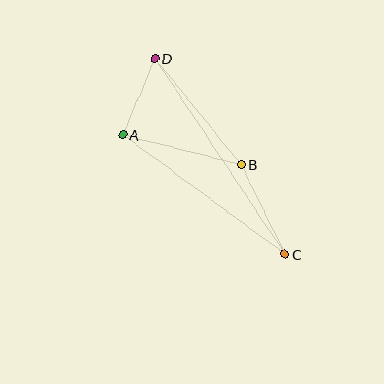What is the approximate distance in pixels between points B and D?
The distance between B and D is approximately 136 pixels.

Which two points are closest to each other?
Points A and D are closest to each other.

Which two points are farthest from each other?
Points C and D are farthest from each other.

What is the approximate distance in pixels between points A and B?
The distance between A and B is approximately 122 pixels.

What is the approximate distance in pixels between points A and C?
The distance between A and C is approximately 202 pixels.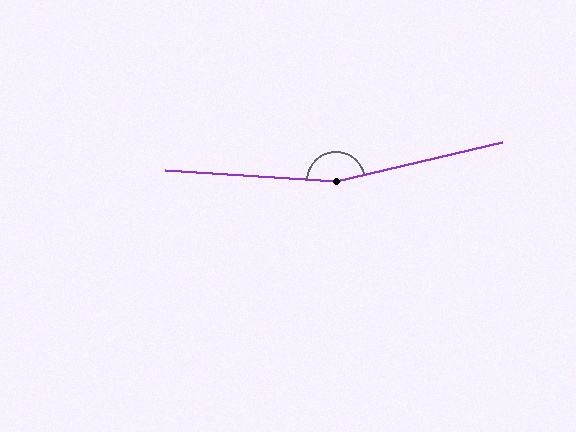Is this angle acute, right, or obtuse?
It is obtuse.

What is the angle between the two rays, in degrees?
Approximately 163 degrees.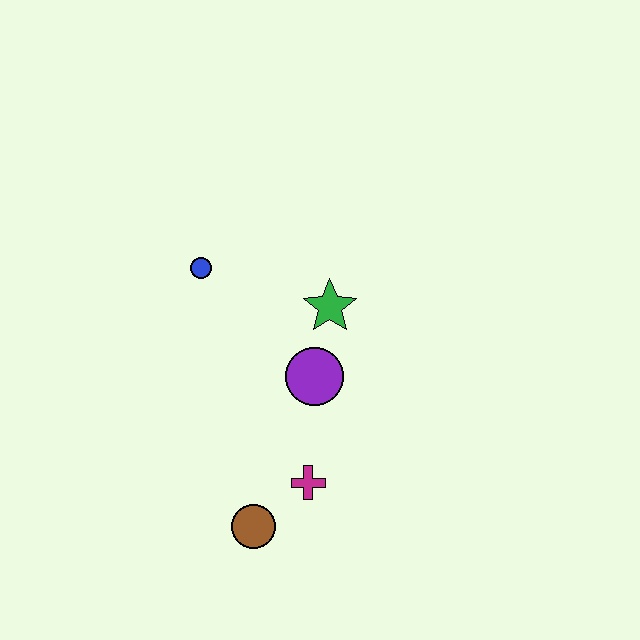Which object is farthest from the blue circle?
The brown circle is farthest from the blue circle.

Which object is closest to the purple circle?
The green star is closest to the purple circle.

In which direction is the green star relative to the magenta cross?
The green star is above the magenta cross.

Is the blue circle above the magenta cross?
Yes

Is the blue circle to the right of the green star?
No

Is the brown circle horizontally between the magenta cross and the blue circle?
Yes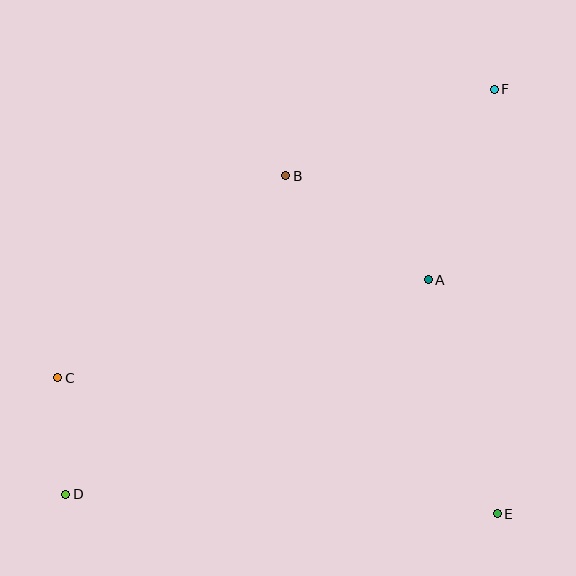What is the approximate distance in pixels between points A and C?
The distance between A and C is approximately 383 pixels.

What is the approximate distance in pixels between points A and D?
The distance between A and D is approximately 421 pixels.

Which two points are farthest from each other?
Points D and F are farthest from each other.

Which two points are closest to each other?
Points C and D are closest to each other.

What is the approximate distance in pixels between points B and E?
The distance between B and E is approximately 399 pixels.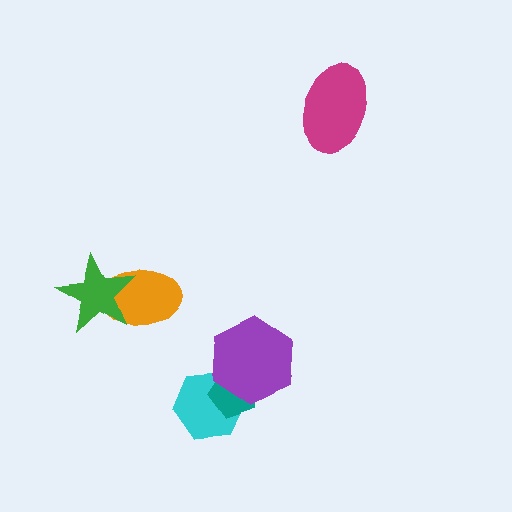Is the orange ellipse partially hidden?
Yes, it is partially covered by another shape.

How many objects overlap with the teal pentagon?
2 objects overlap with the teal pentagon.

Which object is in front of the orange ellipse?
The green star is in front of the orange ellipse.